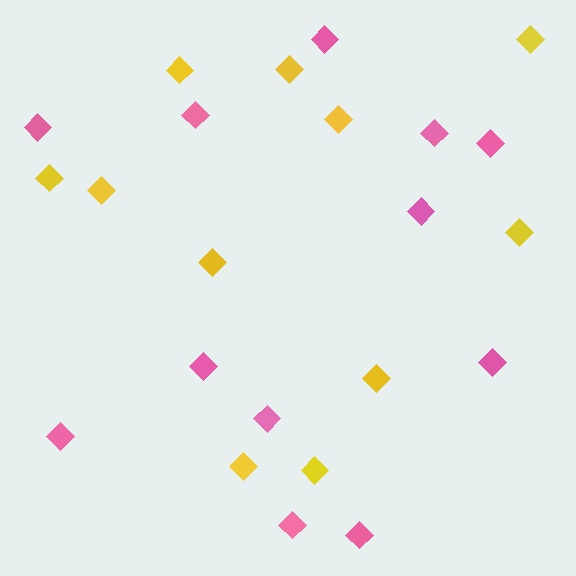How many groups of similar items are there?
There are 2 groups: one group of pink diamonds (12) and one group of yellow diamonds (11).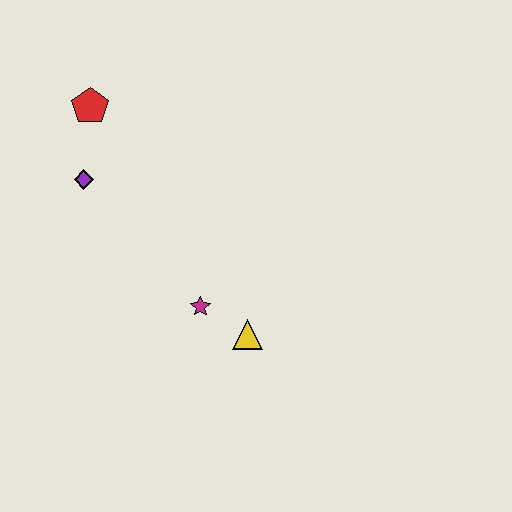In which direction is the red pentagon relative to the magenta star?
The red pentagon is above the magenta star.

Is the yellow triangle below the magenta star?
Yes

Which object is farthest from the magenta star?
The red pentagon is farthest from the magenta star.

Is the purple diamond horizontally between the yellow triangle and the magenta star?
No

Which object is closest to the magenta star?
The yellow triangle is closest to the magenta star.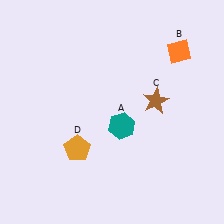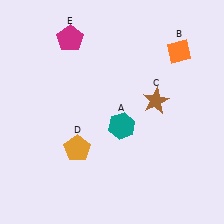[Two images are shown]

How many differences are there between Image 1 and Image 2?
There is 1 difference between the two images.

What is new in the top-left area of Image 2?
A magenta pentagon (E) was added in the top-left area of Image 2.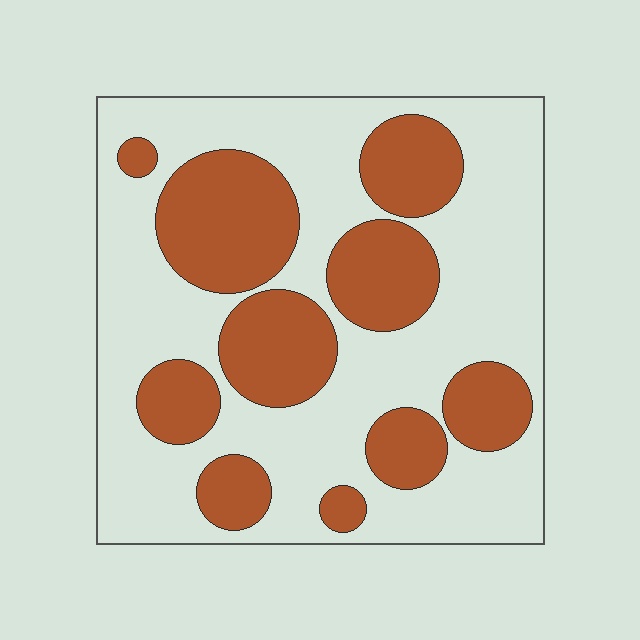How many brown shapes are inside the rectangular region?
10.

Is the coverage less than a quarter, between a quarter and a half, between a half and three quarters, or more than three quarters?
Between a quarter and a half.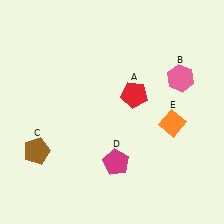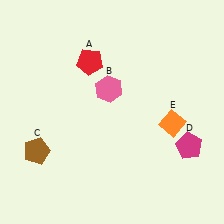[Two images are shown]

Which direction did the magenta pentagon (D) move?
The magenta pentagon (D) moved right.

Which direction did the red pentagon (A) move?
The red pentagon (A) moved left.